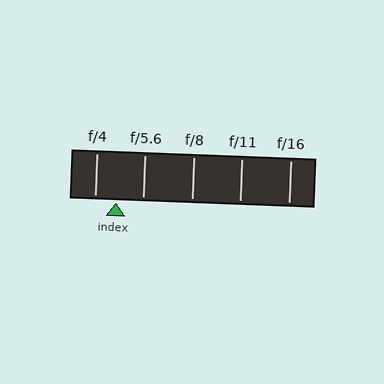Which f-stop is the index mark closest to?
The index mark is closest to f/4.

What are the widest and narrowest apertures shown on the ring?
The widest aperture shown is f/4 and the narrowest is f/16.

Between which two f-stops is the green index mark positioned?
The index mark is between f/4 and f/5.6.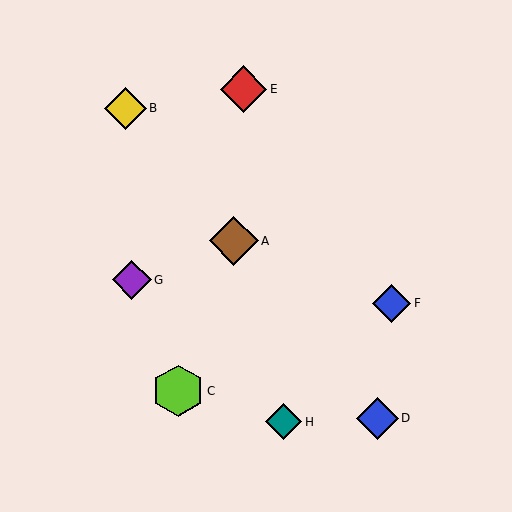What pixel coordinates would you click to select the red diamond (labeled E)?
Click at (244, 89) to select the red diamond E.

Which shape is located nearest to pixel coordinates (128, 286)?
The purple diamond (labeled G) at (132, 280) is nearest to that location.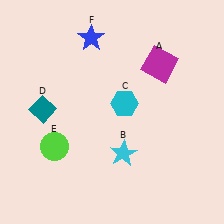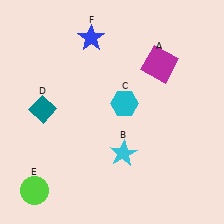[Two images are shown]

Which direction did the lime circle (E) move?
The lime circle (E) moved down.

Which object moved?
The lime circle (E) moved down.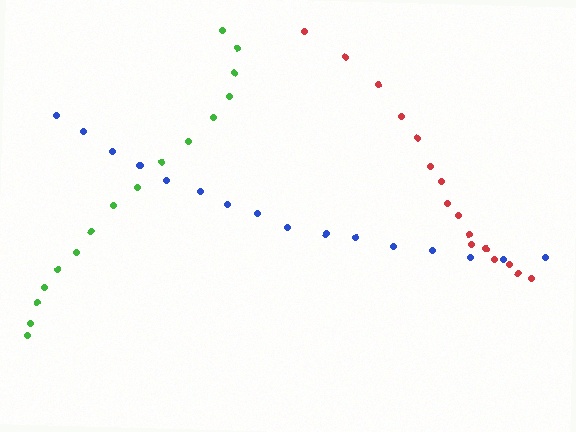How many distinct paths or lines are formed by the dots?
There are 3 distinct paths.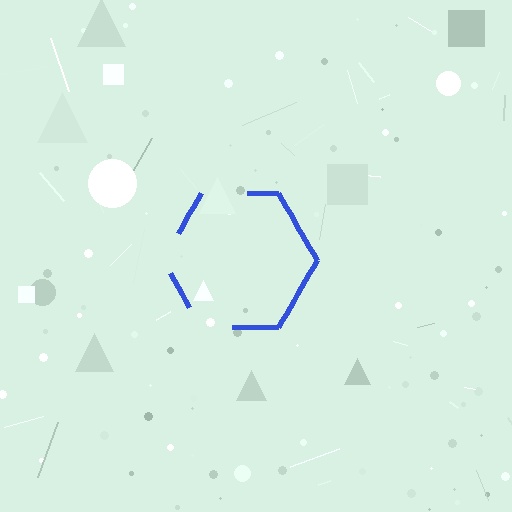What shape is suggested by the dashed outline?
The dashed outline suggests a hexagon.